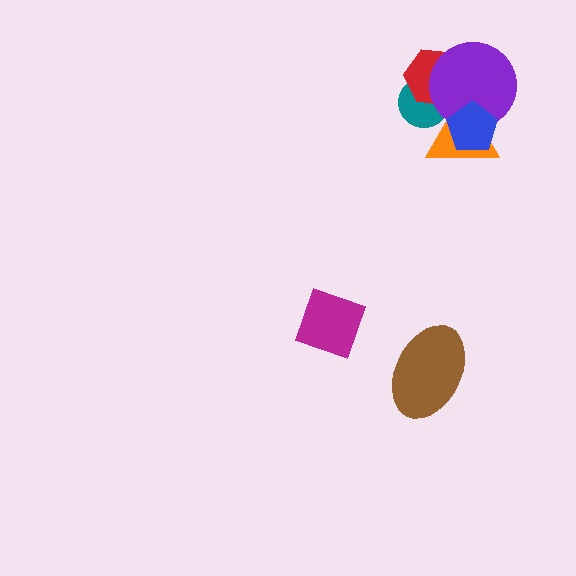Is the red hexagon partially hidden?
Yes, it is partially covered by another shape.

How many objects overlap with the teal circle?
3 objects overlap with the teal circle.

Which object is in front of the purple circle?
The blue pentagon is in front of the purple circle.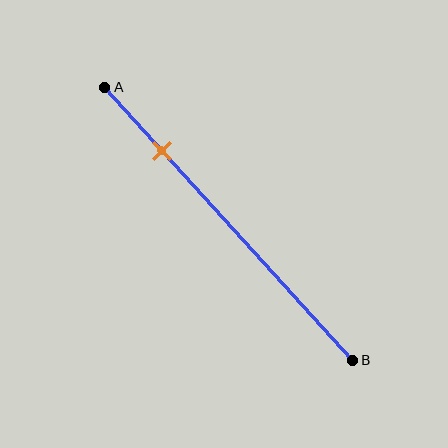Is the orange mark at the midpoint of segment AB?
No, the mark is at about 25% from A, not at the 50% midpoint.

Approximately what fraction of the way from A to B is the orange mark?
The orange mark is approximately 25% of the way from A to B.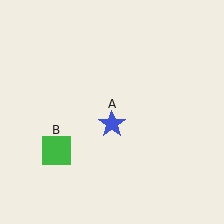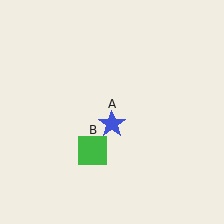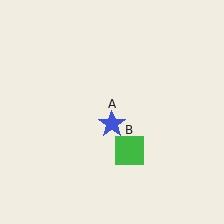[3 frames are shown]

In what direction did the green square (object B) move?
The green square (object B) moved right.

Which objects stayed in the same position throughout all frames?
Blue star (object A) remained stationary.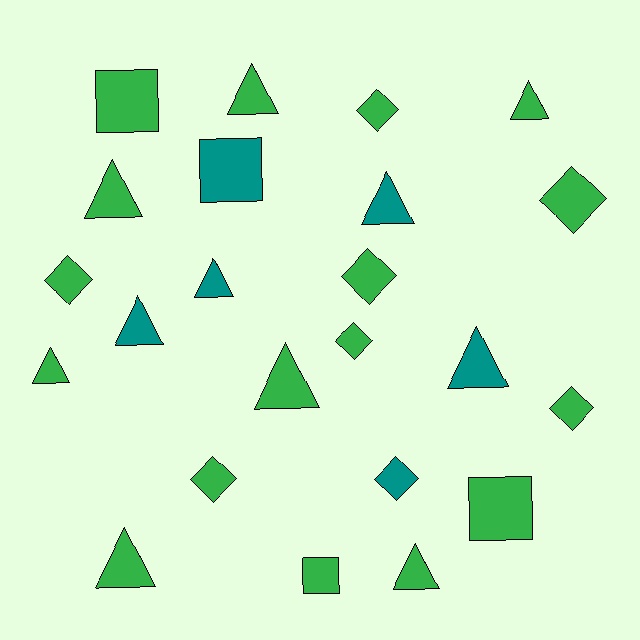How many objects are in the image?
There are 23 objects.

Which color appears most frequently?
Green, with 17 objects.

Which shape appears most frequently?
Triangle, with 11 objects.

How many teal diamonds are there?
There is 1 teal diamond.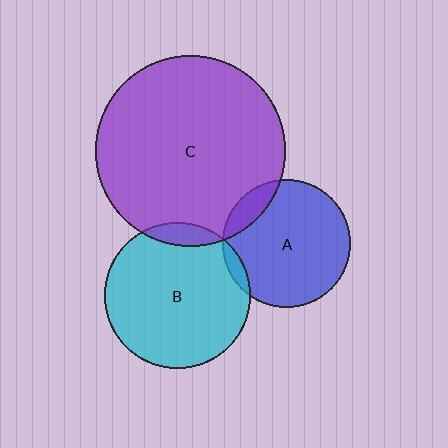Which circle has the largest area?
Circle C (purple).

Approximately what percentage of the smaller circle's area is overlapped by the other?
Approximately 5%.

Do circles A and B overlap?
Yes.